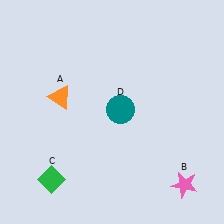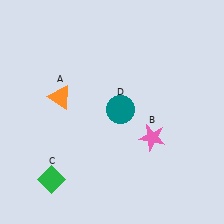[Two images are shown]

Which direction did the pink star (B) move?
The pink star (B) moved up.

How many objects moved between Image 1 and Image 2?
1 object moved between the two images.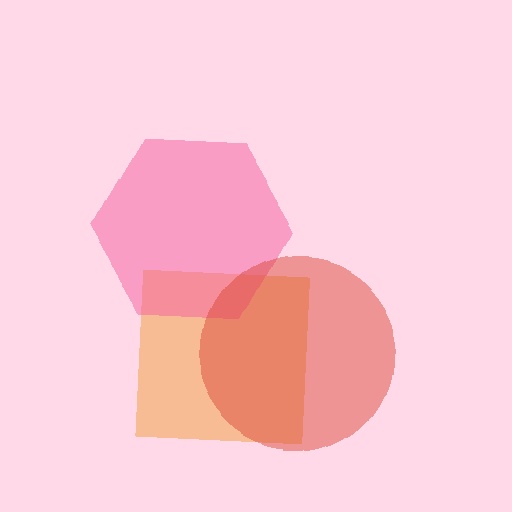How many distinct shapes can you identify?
There are 3 distinct shapes: an orange square, a pink hexagon, a red circle.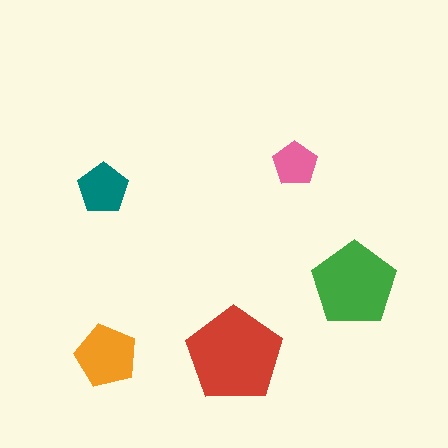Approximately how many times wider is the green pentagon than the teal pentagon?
About 1.5 times wider.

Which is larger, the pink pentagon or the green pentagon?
The green one.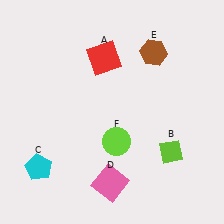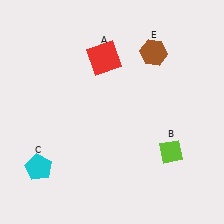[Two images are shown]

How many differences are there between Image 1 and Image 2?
There are 2 differences between the two images.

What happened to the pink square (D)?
The pink square (D) was removed in Image 2. It was in the bottom-left area of Image 1.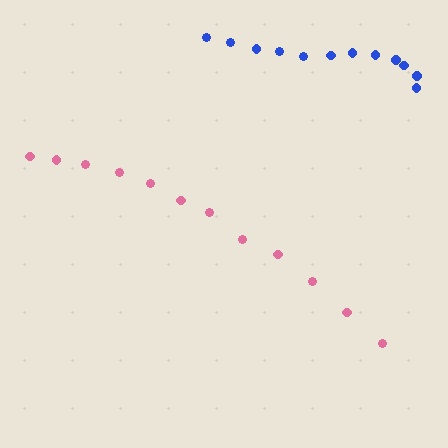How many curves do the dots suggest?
There are 2 distinct paths.